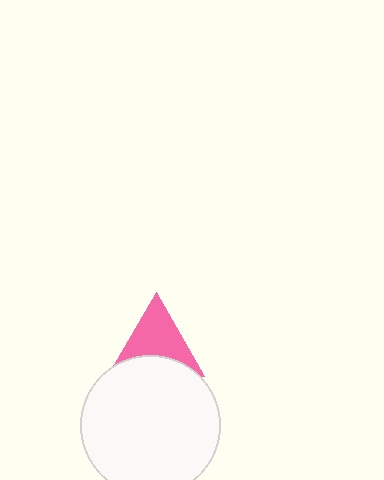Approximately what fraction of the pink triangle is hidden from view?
Roughly 36% of the pink triangle is hidden behind the white circle.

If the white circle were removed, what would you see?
You would see the complete pink triangle.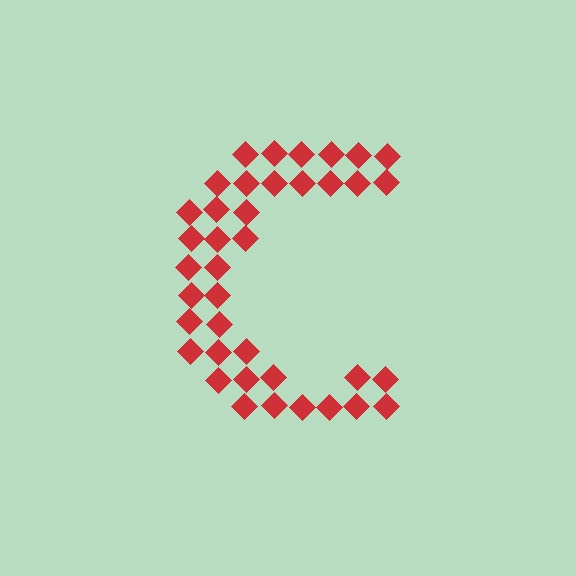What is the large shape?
The large shape is the letter C.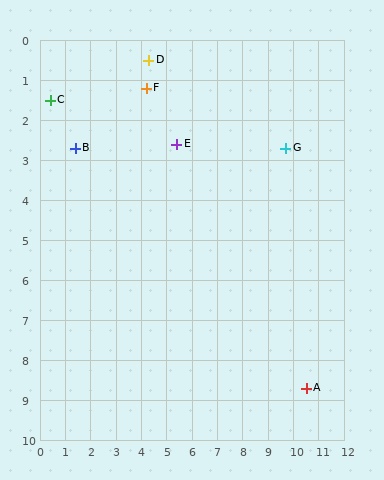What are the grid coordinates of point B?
Point B is at approximately (1.4, 2.7).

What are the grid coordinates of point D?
Point D is at approximately (4.3, 0.5).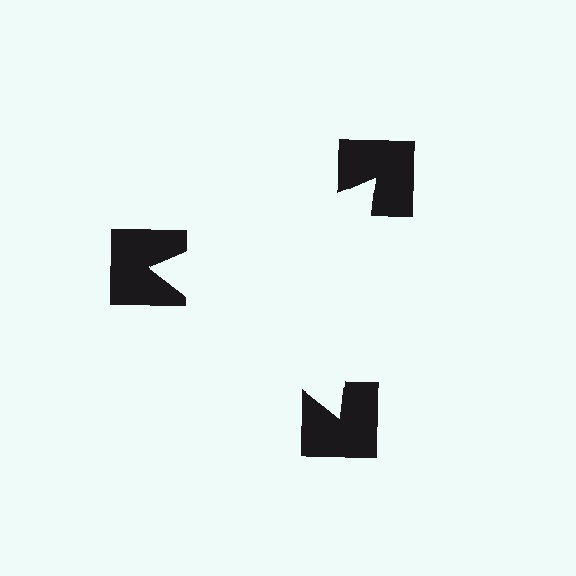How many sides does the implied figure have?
3 sides.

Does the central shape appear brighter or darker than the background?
It typically appears slightly brighter than the background, even though no actual brightness change is drawn.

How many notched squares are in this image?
There are 3 — one at each vertex of the illusory triangle.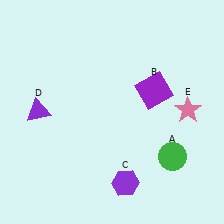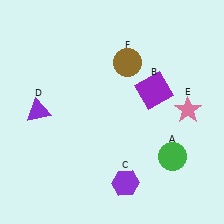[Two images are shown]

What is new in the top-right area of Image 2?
A brown circle (F) was added in the top-right area of Image 2.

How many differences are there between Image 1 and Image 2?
There is 1 difference between the two images.